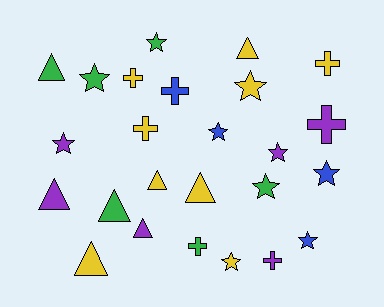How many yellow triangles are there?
There are 4 yellow triangles.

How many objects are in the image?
There are 25 objects.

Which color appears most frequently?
Yellow, with 9 objects.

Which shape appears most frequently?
Star, with 10 objects.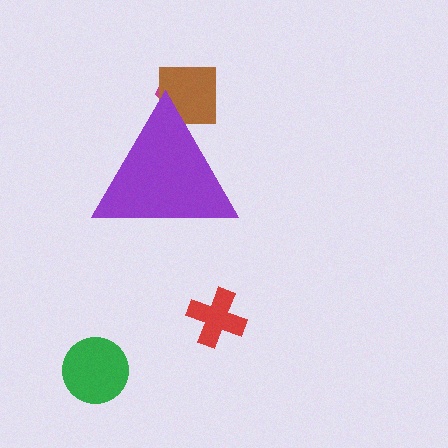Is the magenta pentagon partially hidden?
Yes, the magenta pentagon is partially hidden behind the purple triangle.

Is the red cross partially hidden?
No, the red cross is fully visible.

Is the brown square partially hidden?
Yes, the brown square is partially hidden behind the purple triangle.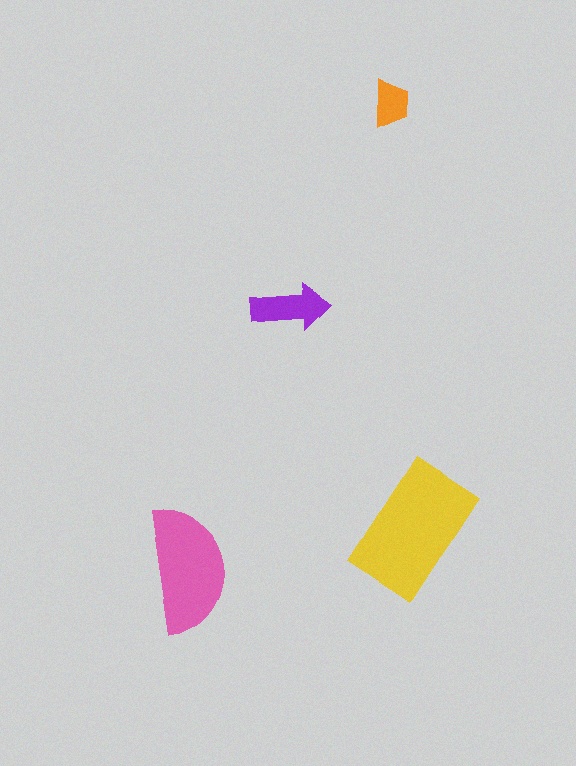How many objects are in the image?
There are 4 objects in the image.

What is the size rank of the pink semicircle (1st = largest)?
2nd.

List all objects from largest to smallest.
The yellow rectangle, the pink semicircle, the purple arrow, the orange trapezoid.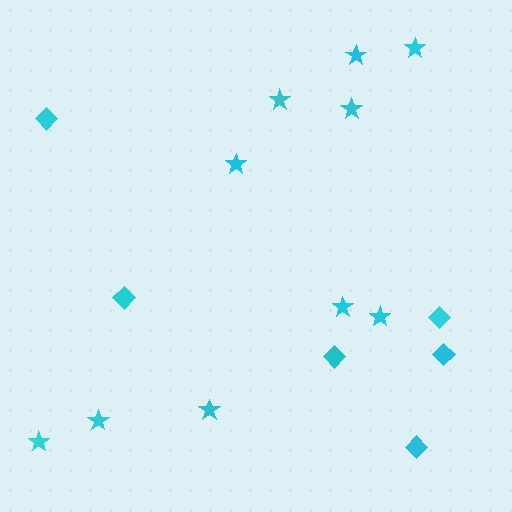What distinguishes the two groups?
There are 2 groups: one group of diamonds (6) and one group of stars (10).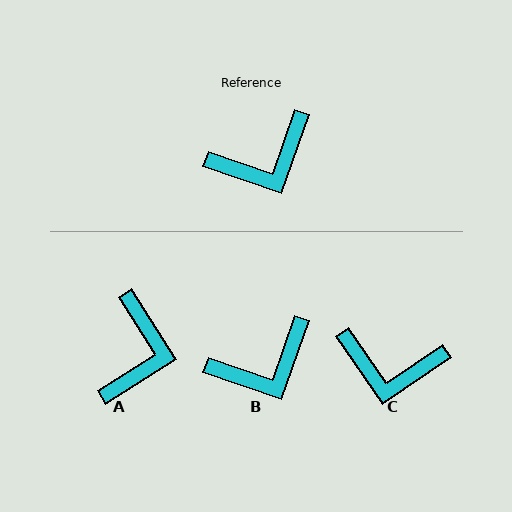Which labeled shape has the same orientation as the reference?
B.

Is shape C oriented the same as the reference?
No, it is off by about 36 degrees.